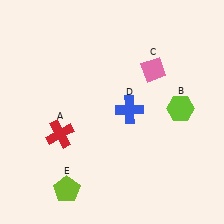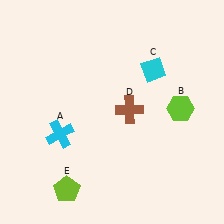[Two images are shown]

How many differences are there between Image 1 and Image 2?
There are 3 differences between the two images.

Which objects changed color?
A changed from red to cyan. C changed from pink to cyan. D changed from blue to brown.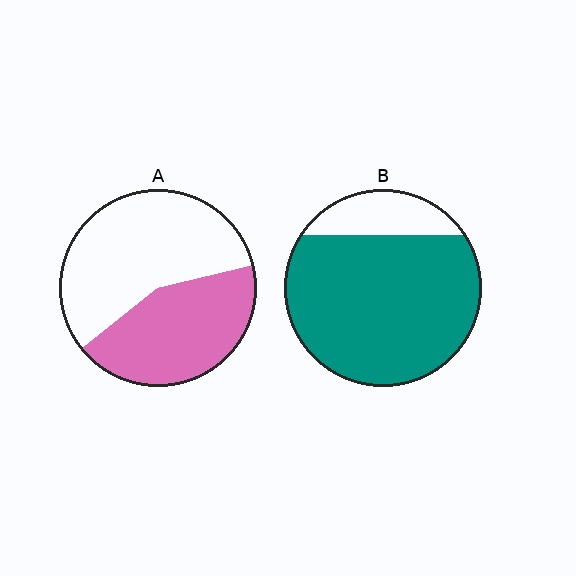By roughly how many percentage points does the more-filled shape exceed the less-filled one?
By roughly 40 percentage points (B over A).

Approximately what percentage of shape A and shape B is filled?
A is approximately 45% and B is approximately 80%.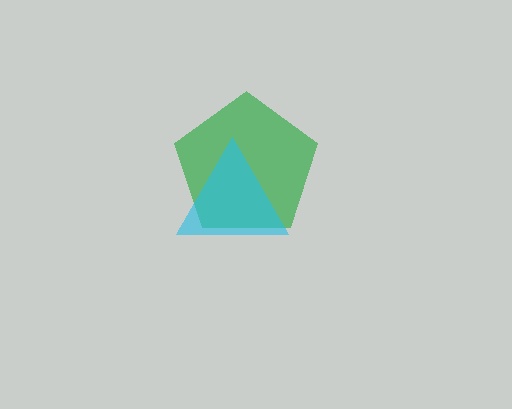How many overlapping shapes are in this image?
There are 2 overlapping shapes in the image.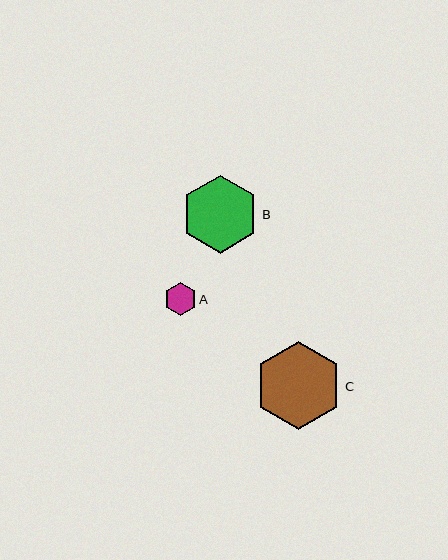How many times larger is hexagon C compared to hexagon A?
Hexagon C is approximately 2.7 times the size of hexagon A.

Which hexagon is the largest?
Hexagon C is the largest with a size of approximately 88 pixels.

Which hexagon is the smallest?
Hexagon A is the smallest with a size of approximately 32 pixels.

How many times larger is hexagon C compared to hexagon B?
Hexagon C is approximately 1.1 times the size of hexagon B.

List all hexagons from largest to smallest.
From largest to smallest: C, B, A.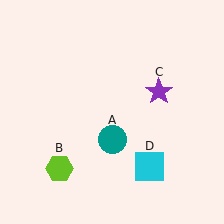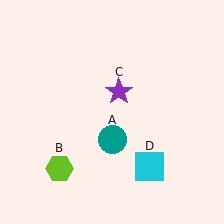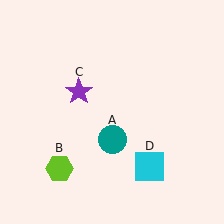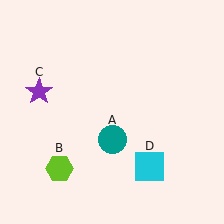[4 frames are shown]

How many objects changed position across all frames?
1 object changed position: purple star (object C).